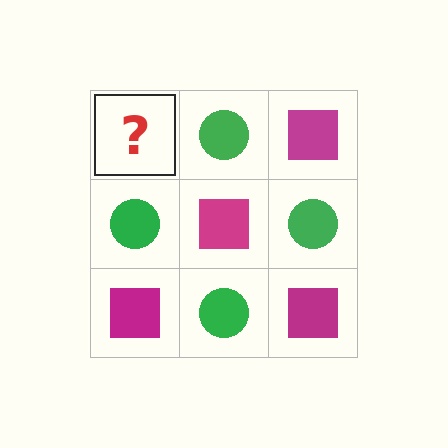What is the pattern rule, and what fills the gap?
The rule is that it alternates magenta square and green circle in a checkerboard pattern. The gap should be filled with a magenta square.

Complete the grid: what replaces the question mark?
The question mark should be replaced with a magenta square.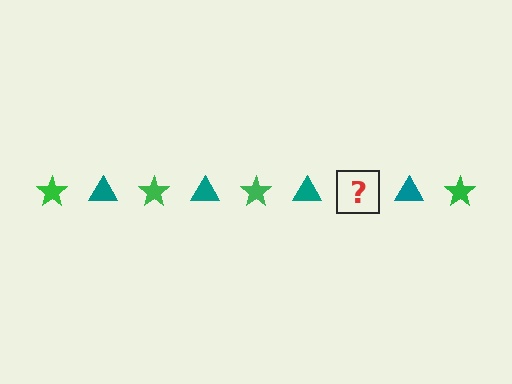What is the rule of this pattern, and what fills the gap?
The rule is that the pattern alternates between green star and teal triangle. The gap should be filled with a green star.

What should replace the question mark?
The question mark should be replaced with a green star.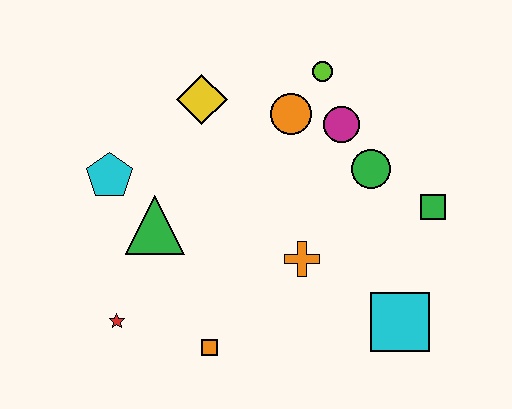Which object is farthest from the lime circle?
The red star is farthest from the lime circle.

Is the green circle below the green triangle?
No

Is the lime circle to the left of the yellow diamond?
No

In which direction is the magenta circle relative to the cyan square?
The magenta circle is above the cyan square.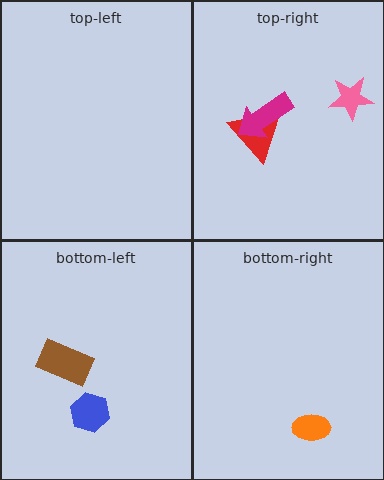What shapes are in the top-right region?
The pink star, the red triangle, the magenta arrow.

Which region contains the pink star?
The top-right region.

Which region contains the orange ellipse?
The bottom-right region.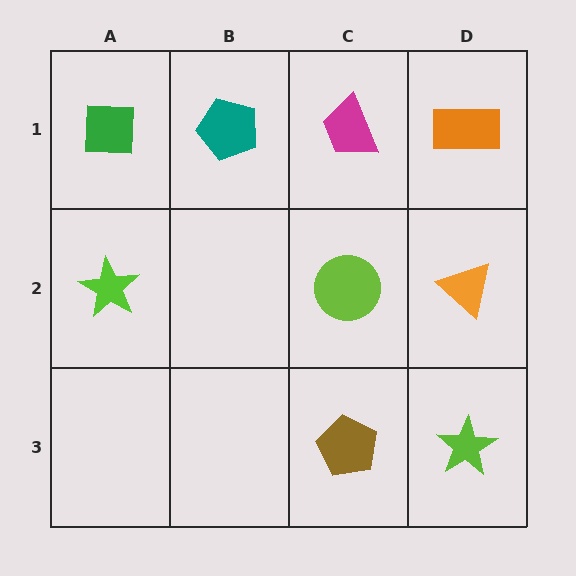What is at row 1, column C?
A magenta trapezoid.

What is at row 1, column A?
A green square.